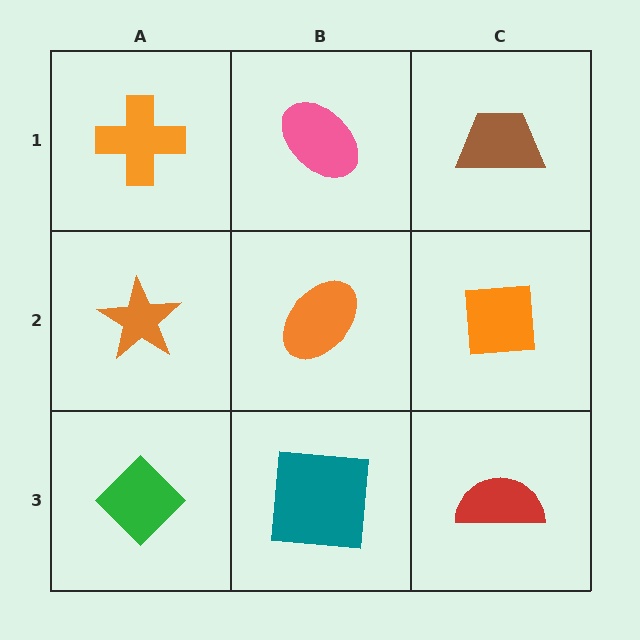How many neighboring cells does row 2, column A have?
3.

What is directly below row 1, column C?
An orange square.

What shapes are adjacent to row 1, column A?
An orange star (row 2, column A), a pink ellipse (row 1, column B).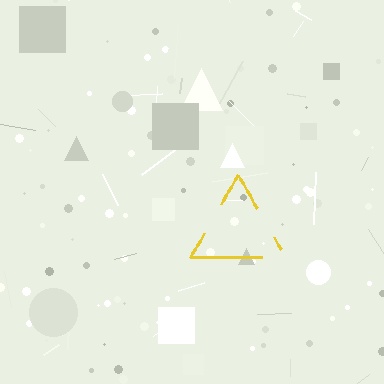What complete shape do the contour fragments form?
The contour fragments form a triangle.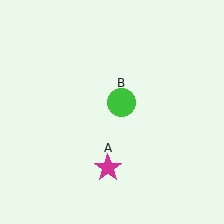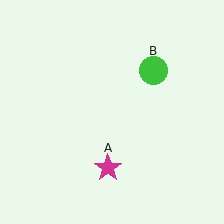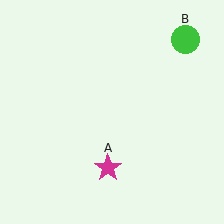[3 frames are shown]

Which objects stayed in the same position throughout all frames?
Magenta star (object A) remained stationary.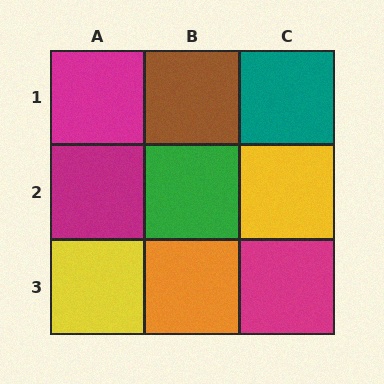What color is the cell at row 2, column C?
Yellow.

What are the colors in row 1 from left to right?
Magenta, brown, teal.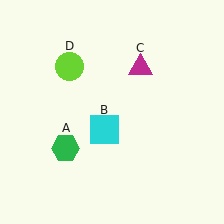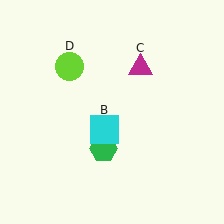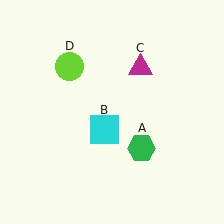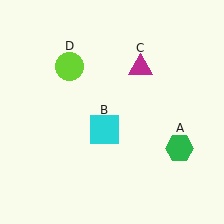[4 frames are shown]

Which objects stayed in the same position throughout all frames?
Cyan square (object B) and magenta triangle (object C) and lime circle (object D) remained stationary.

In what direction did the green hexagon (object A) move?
The green hexagon (object A) moved right.